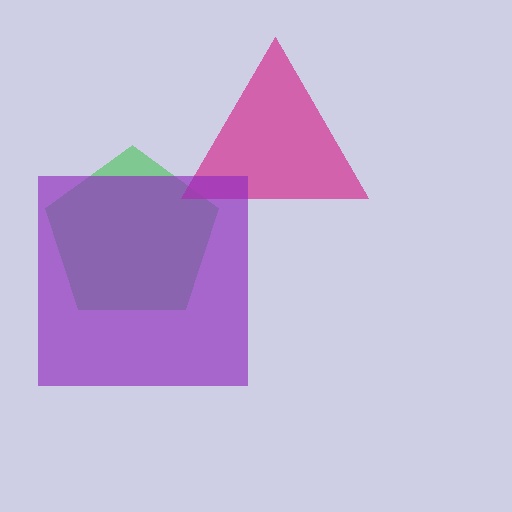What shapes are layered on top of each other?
The layered shapes are: a green pentagon, a magenta triangle, a purple square.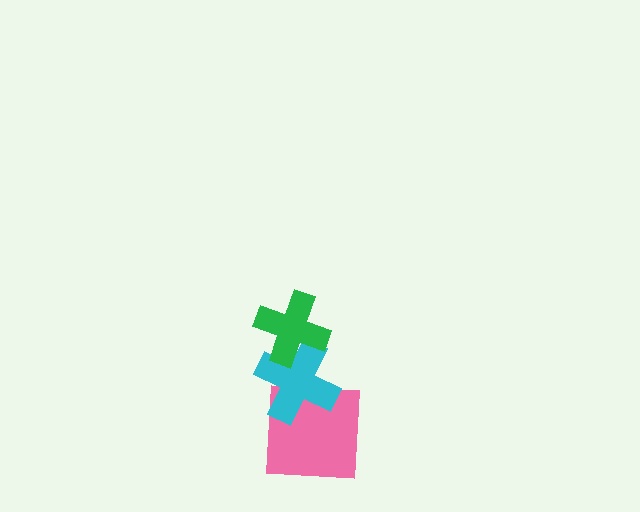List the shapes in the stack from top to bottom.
From top to bottom: the green cross, the cyan cross, the pink square.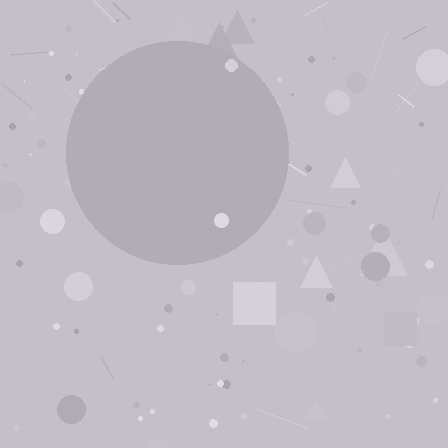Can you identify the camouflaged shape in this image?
The camouflaged shape is a circle.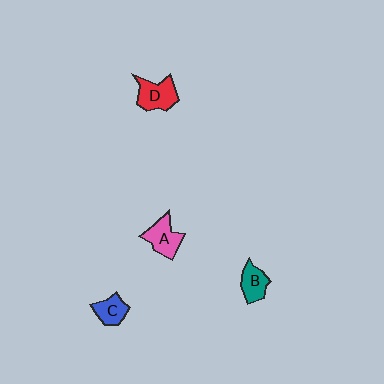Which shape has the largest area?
Shape D (red).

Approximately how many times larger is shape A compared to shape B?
Approximately 1.2 times.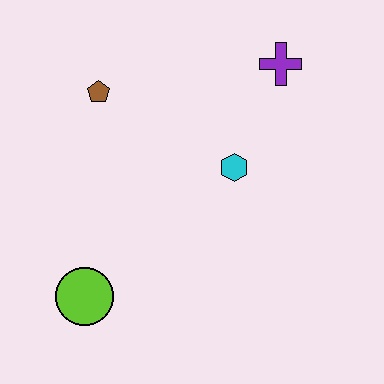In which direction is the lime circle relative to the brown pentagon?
The lime circle is below the brown pentagon.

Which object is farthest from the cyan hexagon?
The lime circle is farthest from the cyan hexagon.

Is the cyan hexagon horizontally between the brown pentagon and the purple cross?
Yes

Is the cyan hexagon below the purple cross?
Yes